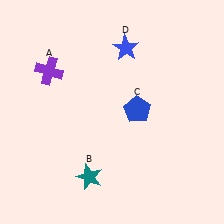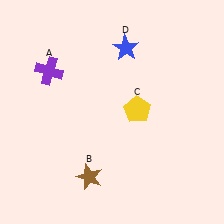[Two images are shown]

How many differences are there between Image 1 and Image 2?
There are 2 differences between the two images.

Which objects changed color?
B changed from teal to brown. C changed from blue to yellow.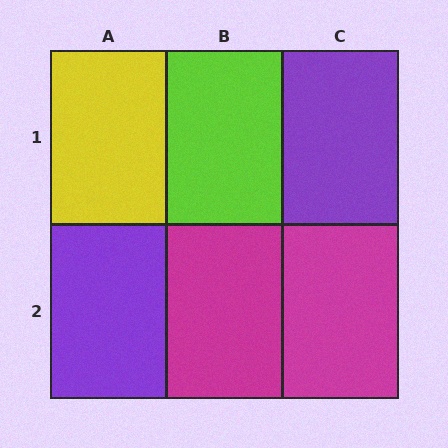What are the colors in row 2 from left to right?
Purple, magenta, magenta.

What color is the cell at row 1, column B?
Lime.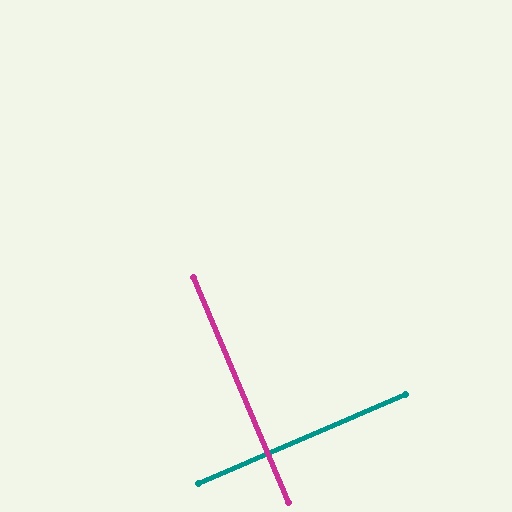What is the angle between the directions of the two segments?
Approximately 90 degrees.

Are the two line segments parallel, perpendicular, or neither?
Perpendicular — they meet at approximately 90°.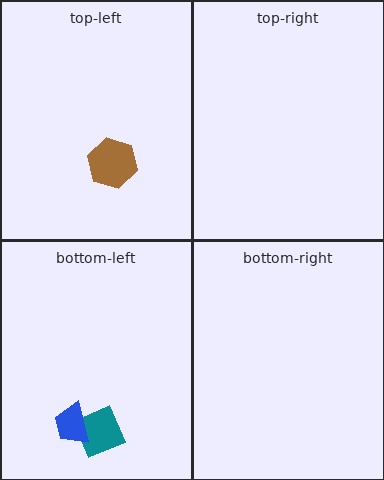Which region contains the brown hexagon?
The top-left region.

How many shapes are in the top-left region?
1.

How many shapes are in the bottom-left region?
2.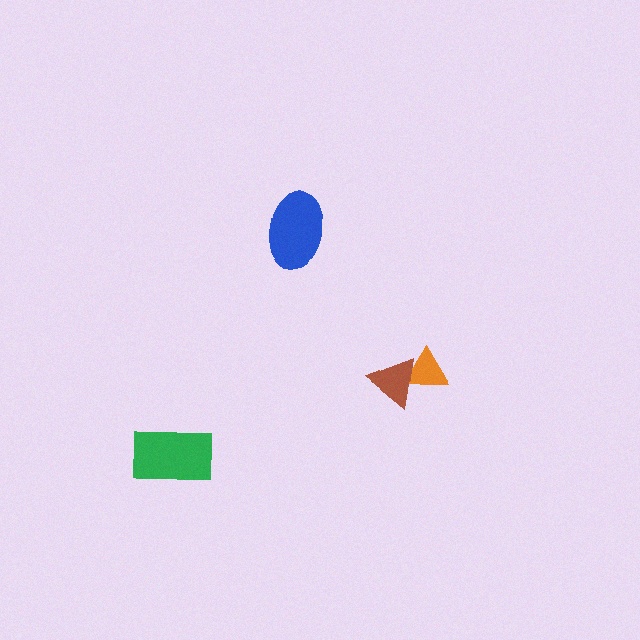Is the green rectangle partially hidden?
No, no other shape covers it.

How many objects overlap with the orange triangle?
1 object overlaps with the orange triangle.